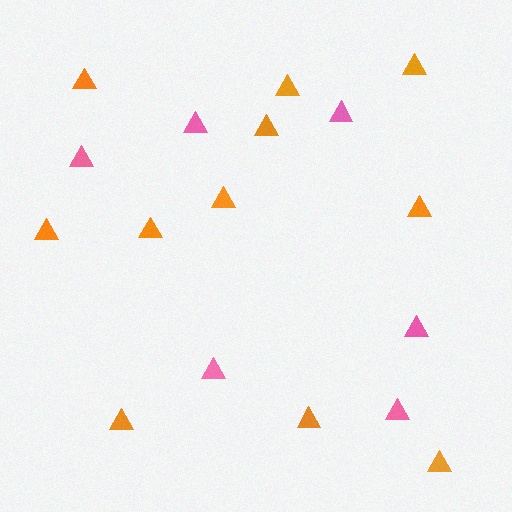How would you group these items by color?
There are 2 groups: one group of pink triangles (6) and one group of orange triangles (11).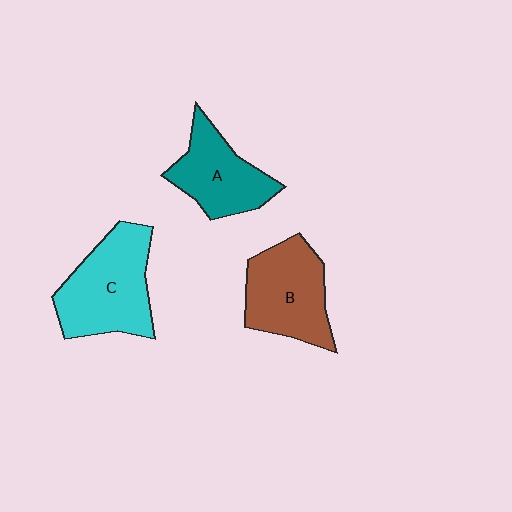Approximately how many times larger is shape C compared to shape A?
Approximately 1.3 times.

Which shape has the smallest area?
Shape A (teal).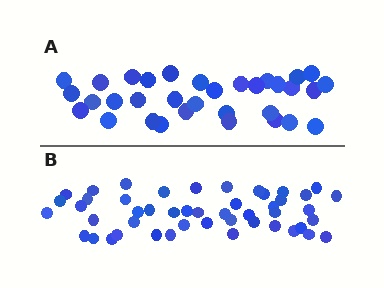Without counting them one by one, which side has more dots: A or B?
Region B (the bottom region) has more dots.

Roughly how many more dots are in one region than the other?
Region B has approximately 15 more dots than region A.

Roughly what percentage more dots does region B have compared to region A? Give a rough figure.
About 45% more.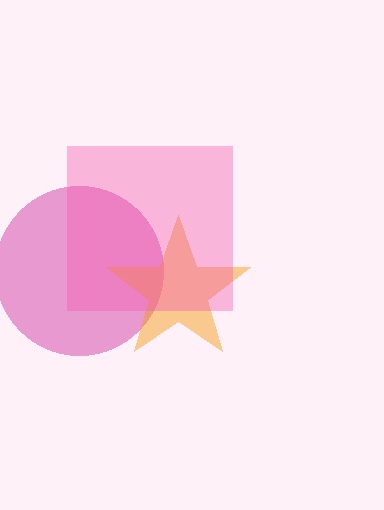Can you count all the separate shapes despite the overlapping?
Yes, there are 3 separate shapes.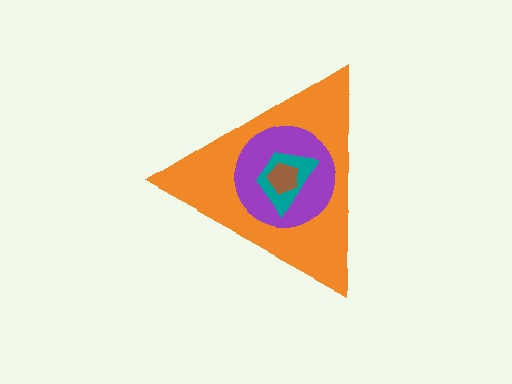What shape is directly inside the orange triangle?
The purple circle.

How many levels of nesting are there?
4.